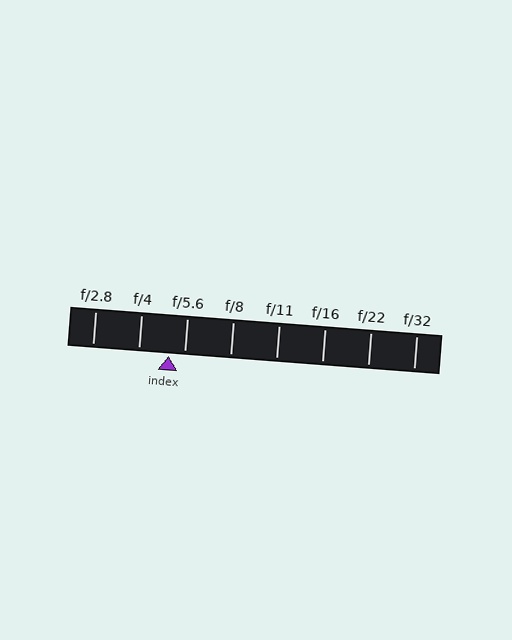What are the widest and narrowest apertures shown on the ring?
The widest aperture shown is f/2.8 and the narrowest is f/32.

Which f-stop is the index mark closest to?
The index mark is closest to f/5.6.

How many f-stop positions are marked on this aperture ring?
There are 8 f-stop positions marked.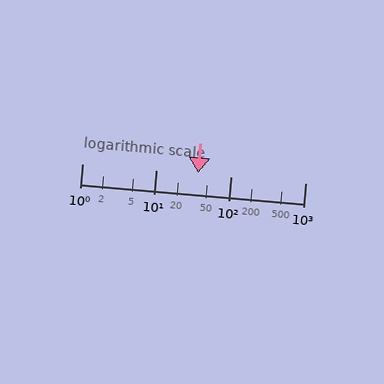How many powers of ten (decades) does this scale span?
The scale spans 3 decades, from 1 to 1000.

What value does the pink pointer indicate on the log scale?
The pointer indicates approximately 36.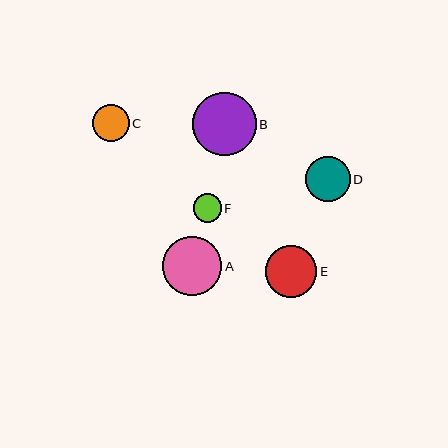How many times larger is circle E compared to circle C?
Circle E is approximately 1.4 times the size of circle C.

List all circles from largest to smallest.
From largest to smallest: B, A, E, D, C, F.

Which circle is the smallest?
Circle F is the smallest with a size of approximately 28 pixels.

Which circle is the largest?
Circle B is the largest with a size of approximately 64 pixels.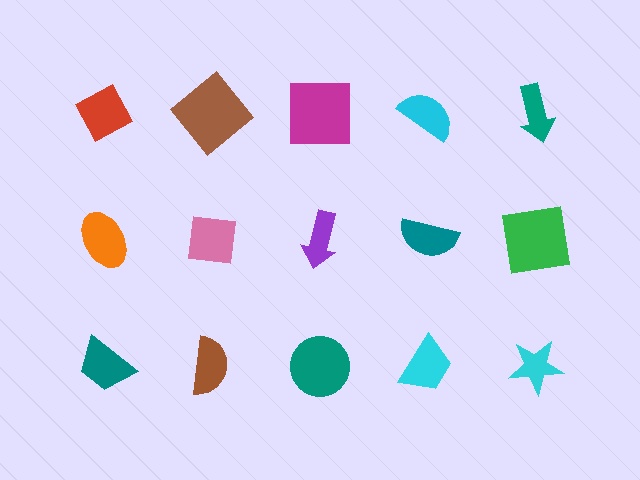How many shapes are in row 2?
5 shapes.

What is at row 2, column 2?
A pink square.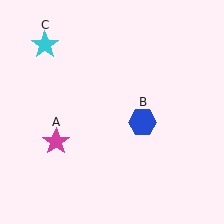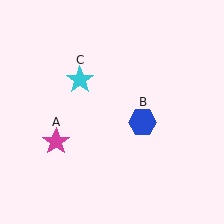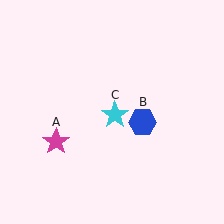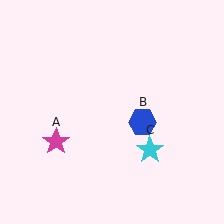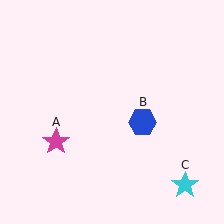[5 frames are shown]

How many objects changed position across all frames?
1 object changed position: cyan star (object C).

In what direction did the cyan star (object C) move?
The cyan star (object C) moved down and to the right.